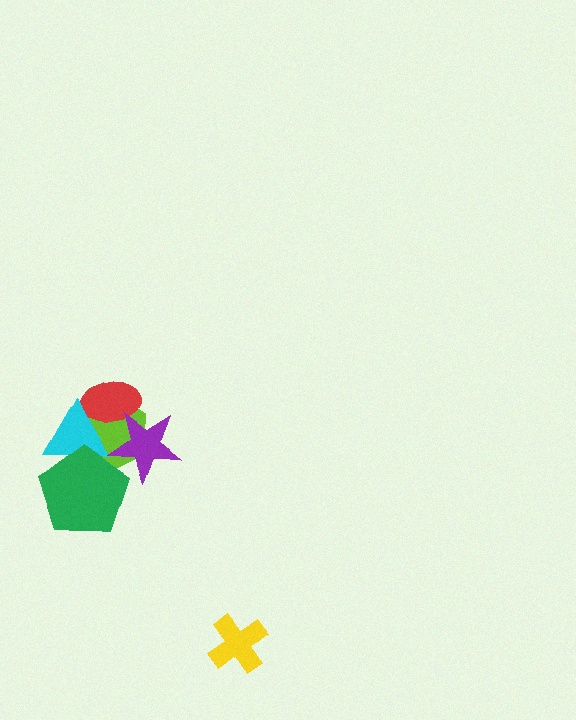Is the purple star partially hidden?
Yes, it is partially covered by another shape.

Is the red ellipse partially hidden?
Yes, it is partially covered by another shape.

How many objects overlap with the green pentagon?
3 objects overlap with the green pentagon.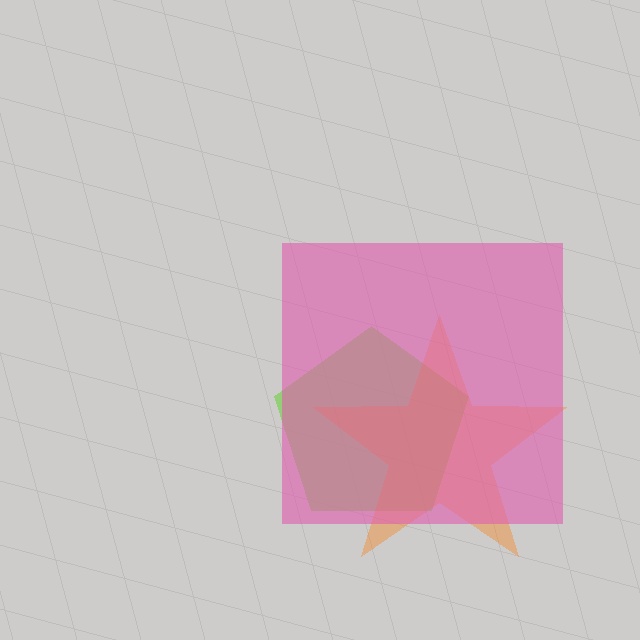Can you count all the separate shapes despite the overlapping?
Yes, there are 3 separate shapes.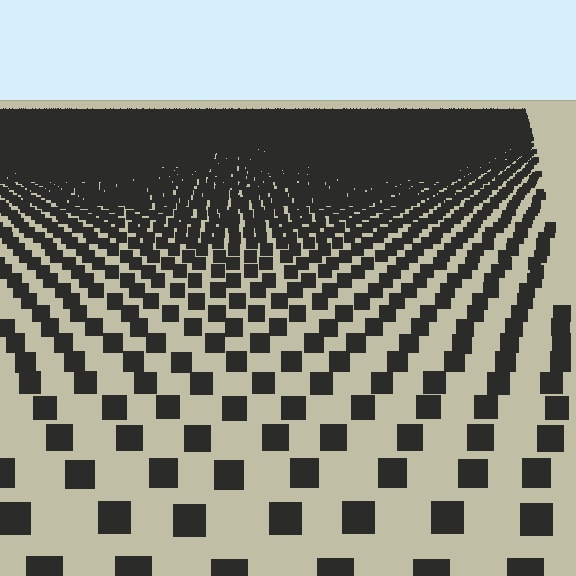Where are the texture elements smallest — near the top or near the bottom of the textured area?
Near the top.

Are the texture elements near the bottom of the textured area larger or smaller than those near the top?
Larger. Near the bottom, elements are closer to the viewer and appear at a bigger on-screen size.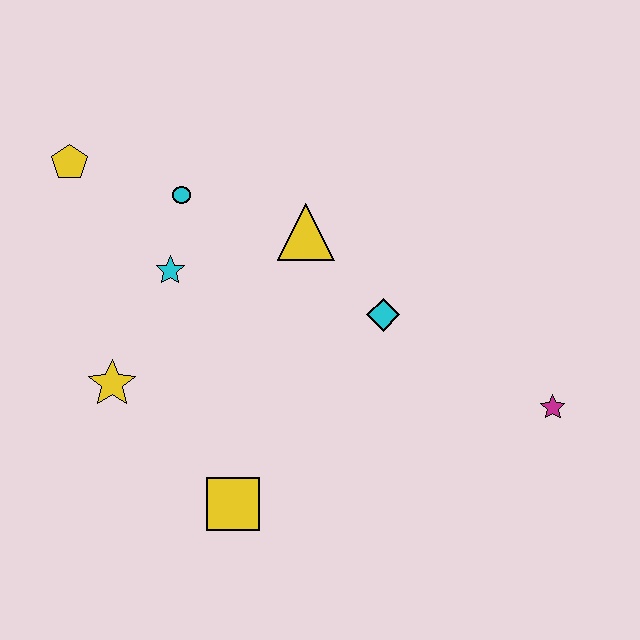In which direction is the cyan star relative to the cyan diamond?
The cyan star is to the left of the cyan diamond.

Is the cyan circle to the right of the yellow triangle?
No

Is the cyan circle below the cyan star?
No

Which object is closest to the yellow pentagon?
The cyan circle is closest to the yellow pentagon.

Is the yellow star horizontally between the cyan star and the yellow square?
No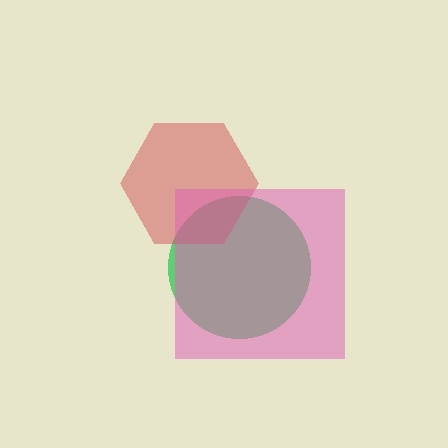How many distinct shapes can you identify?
There are 3 distinct shapes: a green circle, a red hexagon, a pink square.